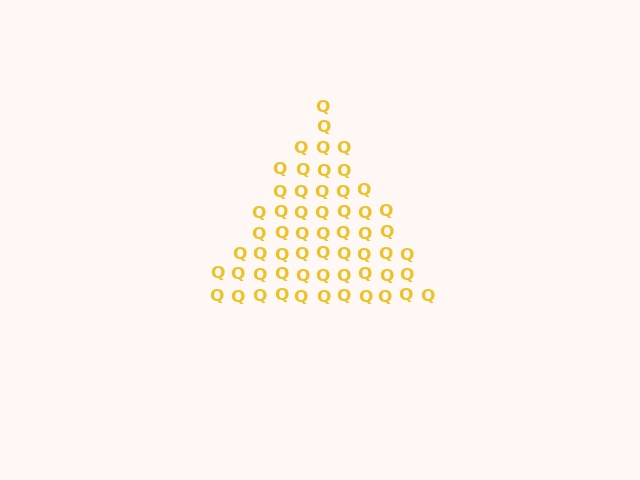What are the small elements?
The small elements are letter Q's.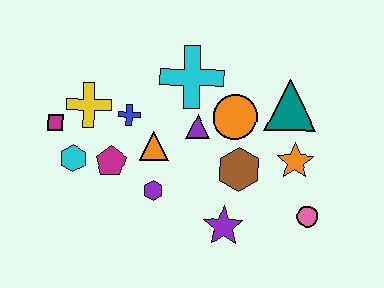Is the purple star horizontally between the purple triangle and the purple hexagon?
No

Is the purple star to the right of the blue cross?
Yes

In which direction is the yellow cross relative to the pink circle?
The yellow cross is to the left of the pink circle.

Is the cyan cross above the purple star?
Yes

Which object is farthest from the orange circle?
The magenta square is farthest from the orange circle.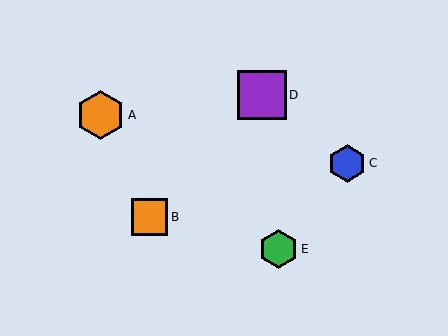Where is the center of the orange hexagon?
The center of the orange hexagon is at (101, 115).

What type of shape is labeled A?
Shape A is an orange hexagon.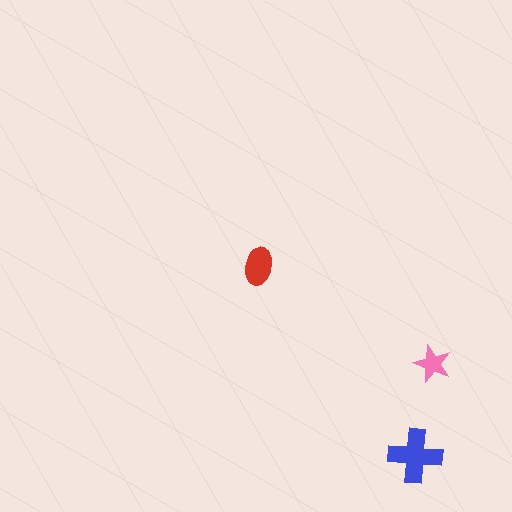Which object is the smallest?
The pink star.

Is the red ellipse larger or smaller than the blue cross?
Smaller.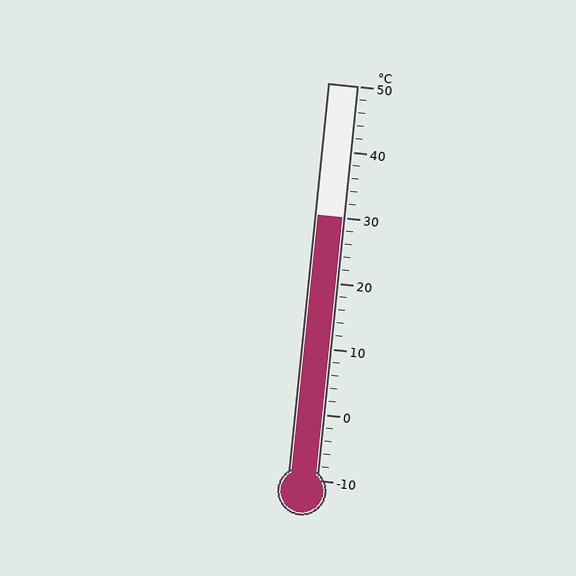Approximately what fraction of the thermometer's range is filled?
The thermometer is filled to approximately 65% of its range.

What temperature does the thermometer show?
The thermometer shows approximately 30°C.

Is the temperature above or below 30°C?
The temperature is at 30°C.